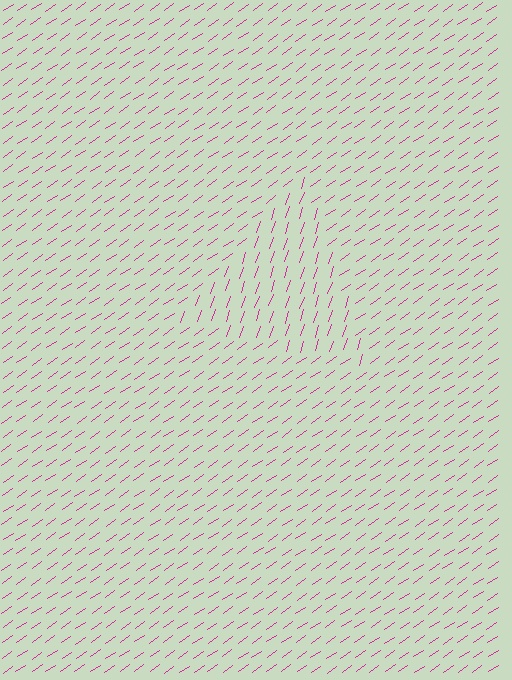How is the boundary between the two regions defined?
The boundary is defined purely by a change in line orientation (approximately 37 degrees difference). All lines are the same color and thickness.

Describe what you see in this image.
The image is filled with small magenta line segments. A triangle region in the image has lines oriented differently from the surrounding lines, creating a visible texture boundary.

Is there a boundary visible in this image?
Yes, there is a texture boundary formed by a change in line orientation.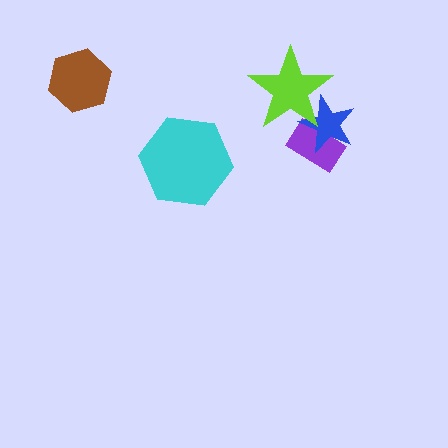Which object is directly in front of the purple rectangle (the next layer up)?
The blue star is directly in front of the purple rectangle.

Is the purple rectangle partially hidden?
Yes, it is partially covered by another shape.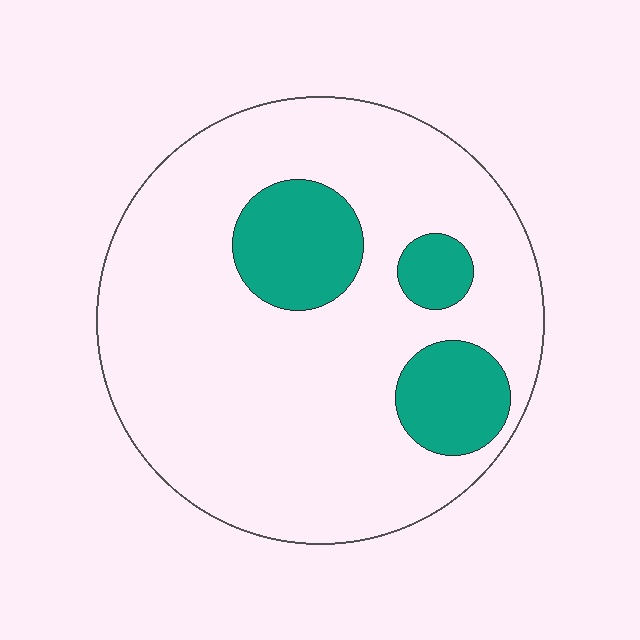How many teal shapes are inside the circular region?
3.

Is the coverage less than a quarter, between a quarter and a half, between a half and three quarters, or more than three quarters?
Less than a quarter.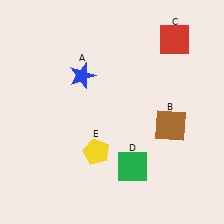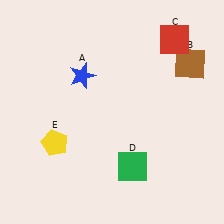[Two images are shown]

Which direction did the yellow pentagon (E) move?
The yellow pentagon (E) moved left.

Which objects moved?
The objects that moved are: the brown square (B), the yellow pentagon (E).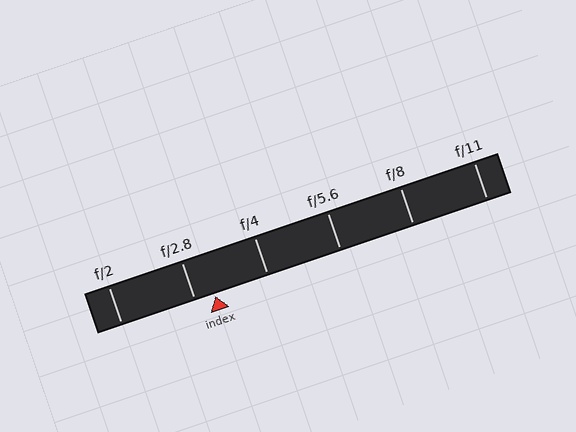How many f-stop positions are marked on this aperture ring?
There are 6 f-stop positions marked.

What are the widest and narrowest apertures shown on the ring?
The widest aperture shown is f/2 and the narrowest is f/11.